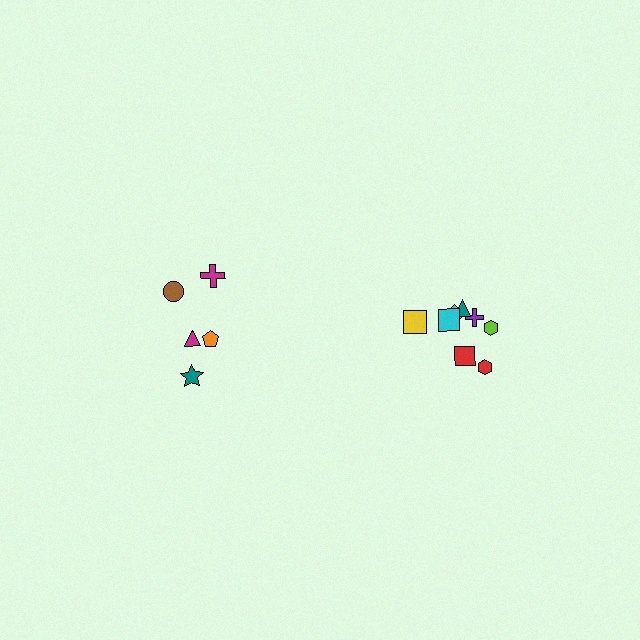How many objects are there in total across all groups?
There are 13 objects.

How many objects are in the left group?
There are 5 objects.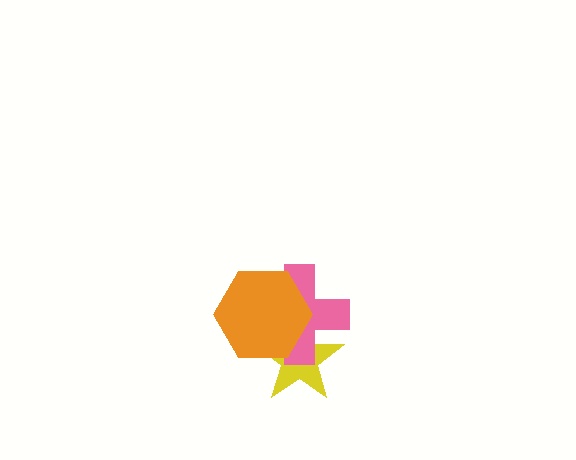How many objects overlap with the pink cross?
2 objects overlap with the pink cross.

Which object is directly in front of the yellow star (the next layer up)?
The pink cross is directly in front of the yellow star.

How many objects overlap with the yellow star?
2 objects overlap with the yellow star.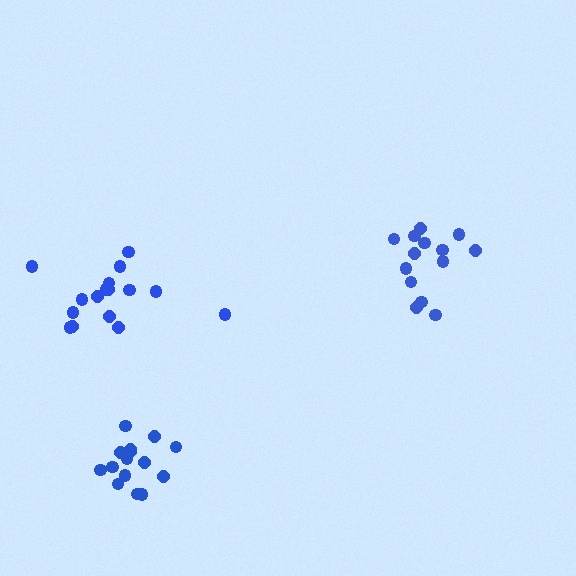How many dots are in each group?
Group 1: 14 dots, Group 2: 15 dots, Group 3: 16 dots (45 total).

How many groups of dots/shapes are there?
There are 3 groups.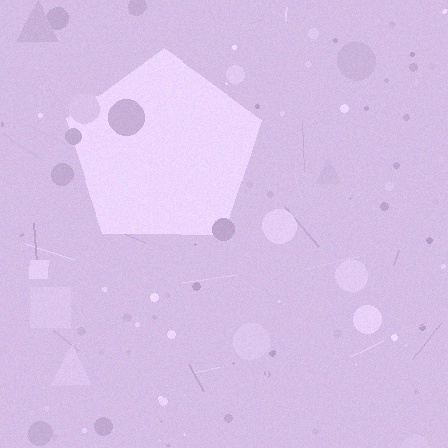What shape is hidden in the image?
A pentagon is hidden in the image.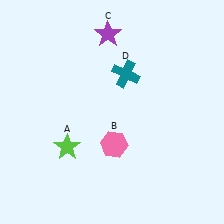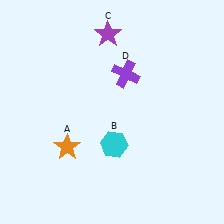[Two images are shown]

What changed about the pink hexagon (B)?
In Image 1, B is pink. In Image 2, it changed to cyan.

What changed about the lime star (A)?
In Image 1, A is lime. In Image 2, it changed to orange.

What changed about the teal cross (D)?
In Image 1, D is teal. In Image 2, it changed to purple.